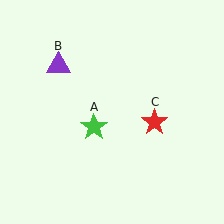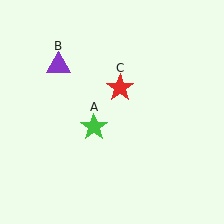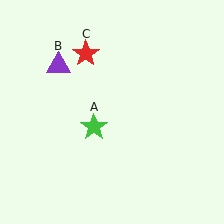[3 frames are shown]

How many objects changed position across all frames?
1 object changed position: red star (object C).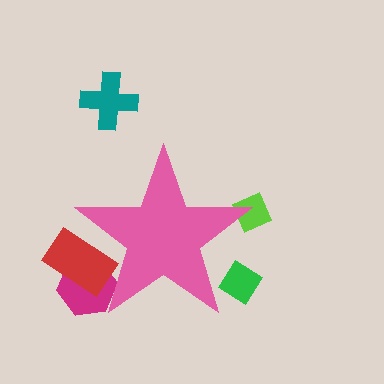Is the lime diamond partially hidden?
Yes, the lime diamond is partially hidden behind the pink star.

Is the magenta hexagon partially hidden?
Yes, the magenta hexagon is partially hidden behind the pink star.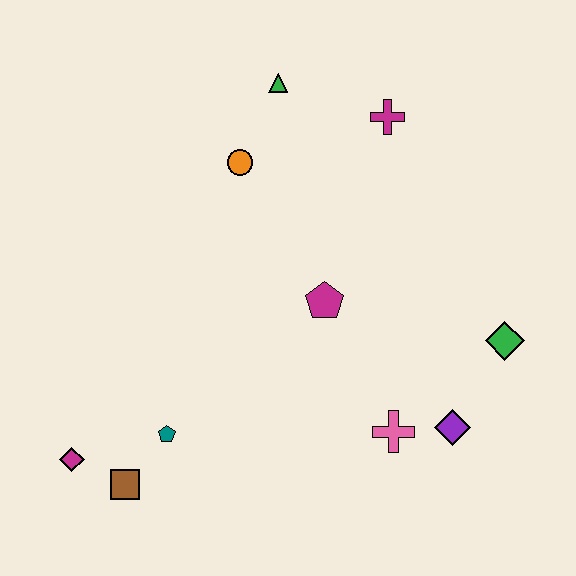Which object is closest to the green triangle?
The orange circle is closest to the green triangle.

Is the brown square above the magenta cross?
No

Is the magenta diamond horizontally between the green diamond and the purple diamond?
No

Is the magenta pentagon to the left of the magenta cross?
Yes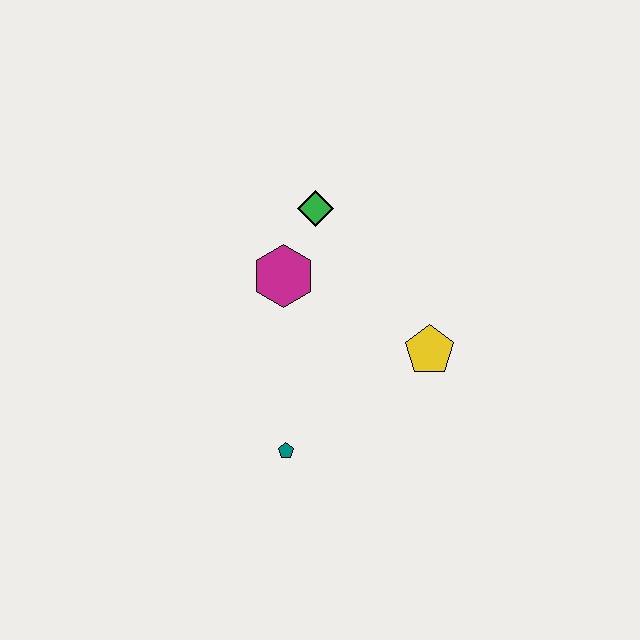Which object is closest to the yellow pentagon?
The magenta hexagon is closest to the yellow pentagon.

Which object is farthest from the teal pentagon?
The green diamond is farthest from the teal pentagon.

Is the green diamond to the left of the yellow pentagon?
Yes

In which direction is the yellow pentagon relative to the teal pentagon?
The yellow pentagon is to the right of the teal pentagon.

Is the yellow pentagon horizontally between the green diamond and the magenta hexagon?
No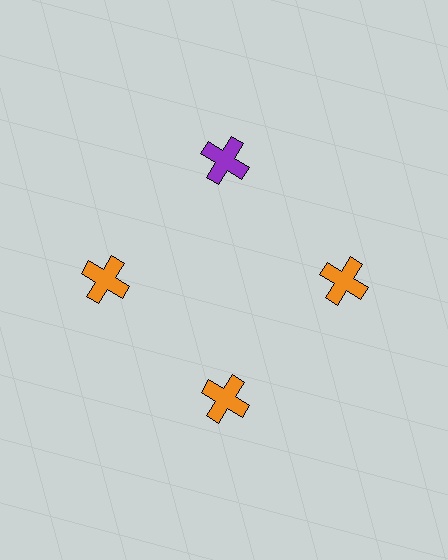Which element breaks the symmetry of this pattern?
The purple cross at roughly the 12 o'clock position breaks the symmetry. All other shapes are orange crosses.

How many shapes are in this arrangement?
There are 4 shapes arranged in a ring pattern.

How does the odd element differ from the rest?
It has a different color: purple instead of orange.